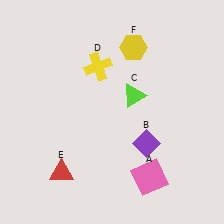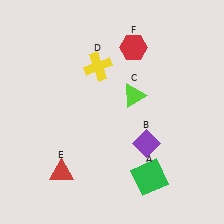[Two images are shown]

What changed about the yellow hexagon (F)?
In Image 1, F is yellow. In Image 2, it changed to red.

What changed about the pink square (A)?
In Image 1, A is pink. In Image 2, it changed to green.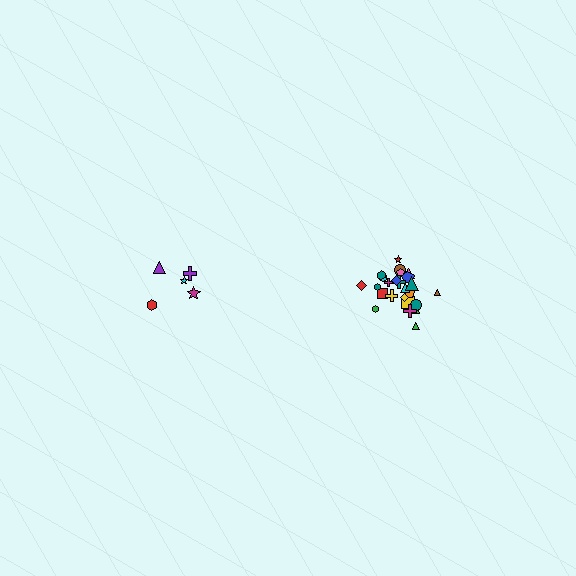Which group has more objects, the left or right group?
The right group.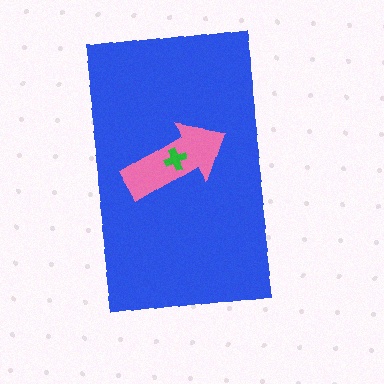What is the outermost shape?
The blue rectangle.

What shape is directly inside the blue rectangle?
The pink arrow.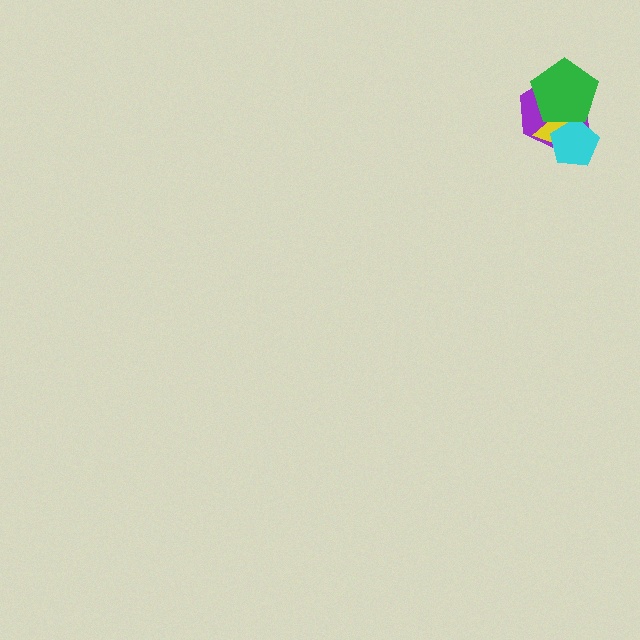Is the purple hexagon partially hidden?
Yes, it is partially covered by another shape.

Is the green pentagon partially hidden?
No, no other shape covers it.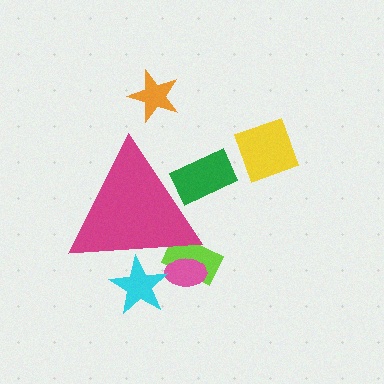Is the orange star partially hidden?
No, the orange star is fully visible.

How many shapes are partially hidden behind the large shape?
4 shapes are partially hidden.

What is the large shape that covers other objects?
A magenta triangle.